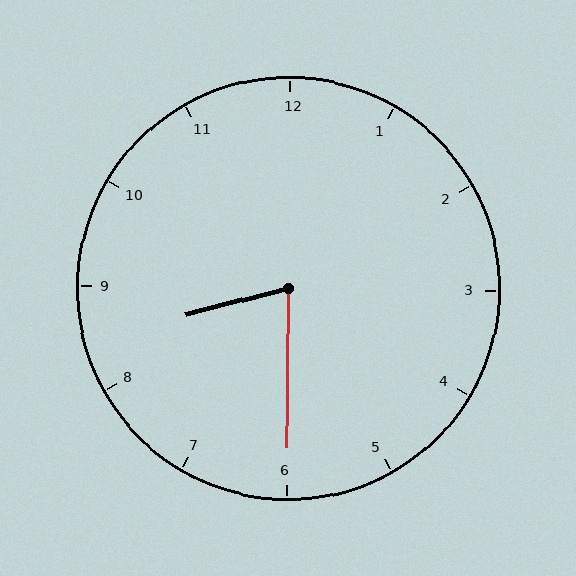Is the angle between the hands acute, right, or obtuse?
It is acute.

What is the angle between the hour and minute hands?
Approximately 75 degrees.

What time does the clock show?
8:30.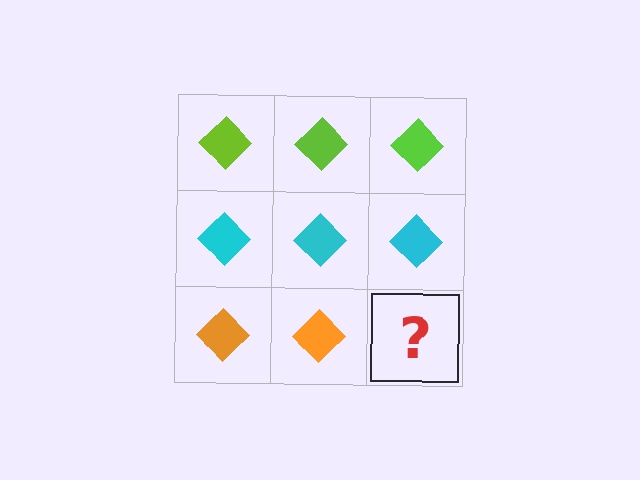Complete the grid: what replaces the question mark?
The question mark should be replaced with an orange diamond.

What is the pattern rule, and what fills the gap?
The rule is that each row has a consistent color. The gap should be filled with an orange diamond.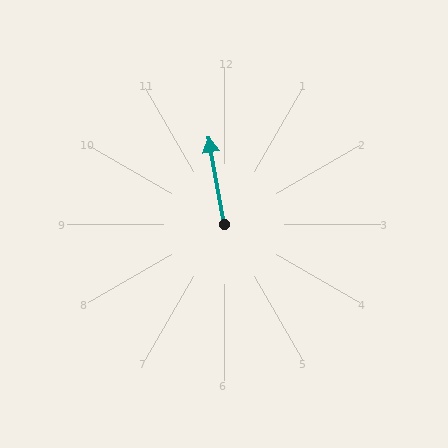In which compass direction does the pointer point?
North.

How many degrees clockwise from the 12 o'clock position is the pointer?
Approximately 350 degrees.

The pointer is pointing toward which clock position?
Roughly 12 o'clock.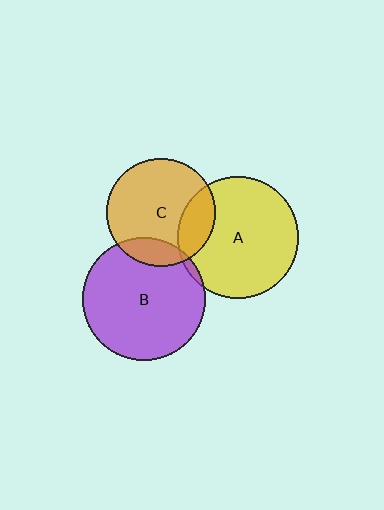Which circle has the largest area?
Circle B (purple).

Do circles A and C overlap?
Yes.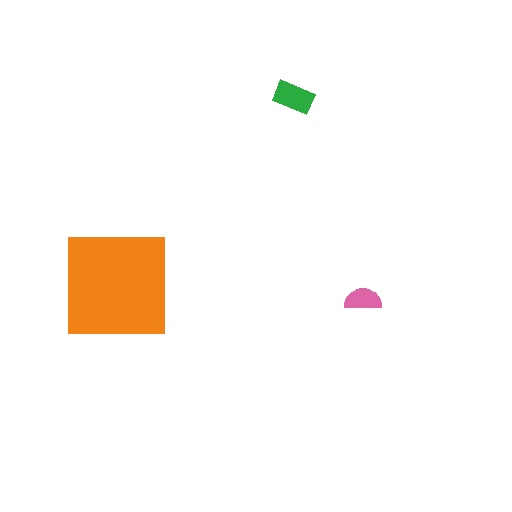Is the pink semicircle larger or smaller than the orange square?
Smaller.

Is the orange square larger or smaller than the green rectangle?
Larger.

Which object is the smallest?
The pink semicircle.